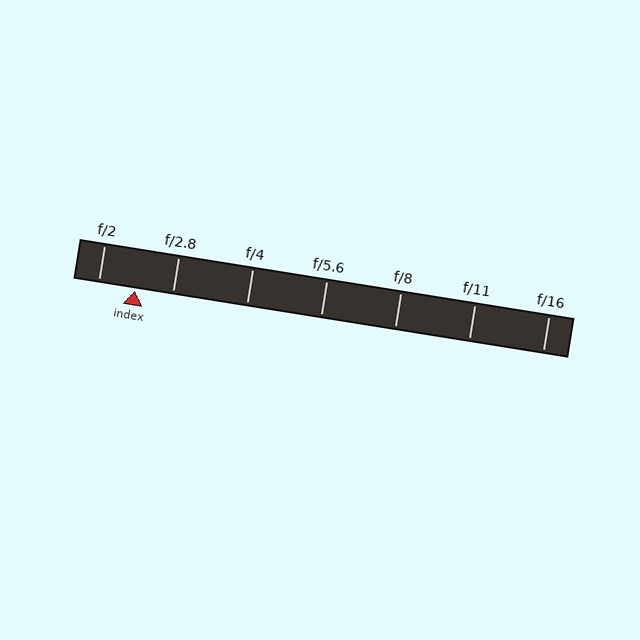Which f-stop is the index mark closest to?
The index mark is closest to f/2.8.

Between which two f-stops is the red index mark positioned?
The index mark is between f/2 and f/2.8.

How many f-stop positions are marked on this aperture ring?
There are 7 f-stop positions marked.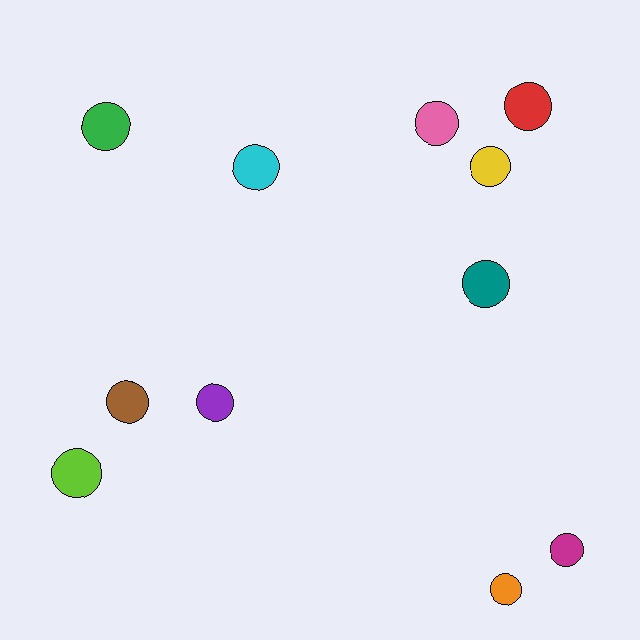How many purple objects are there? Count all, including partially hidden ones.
There is 1 purple object.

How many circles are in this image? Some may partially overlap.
There are 11 circles.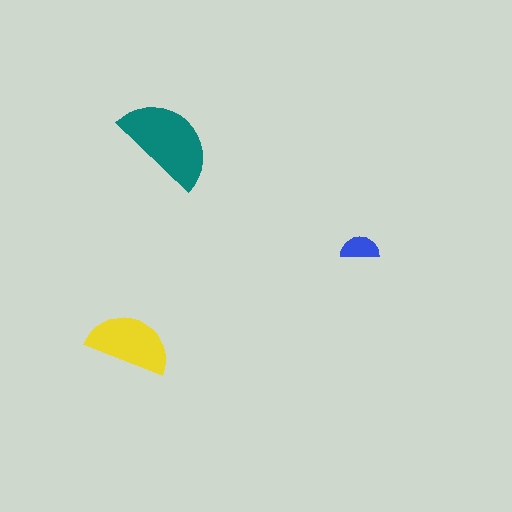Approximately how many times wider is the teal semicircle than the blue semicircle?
About 2.5 times wider.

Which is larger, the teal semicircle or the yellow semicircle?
The teal one.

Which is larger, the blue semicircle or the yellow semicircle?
The yellow one.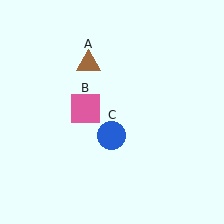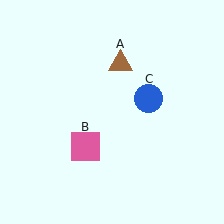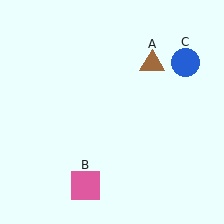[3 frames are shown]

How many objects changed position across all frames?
3 objects changed position: brown triangle (object A), pink square (object B), blue circle (object C).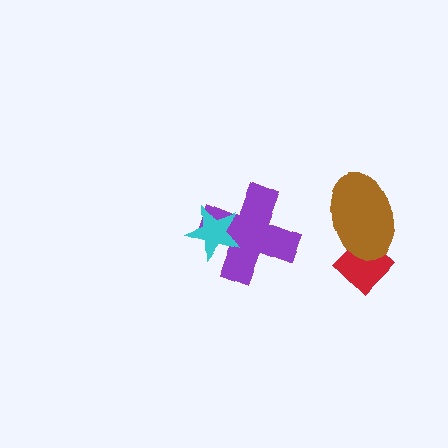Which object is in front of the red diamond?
The brown ellipse is in front of the red diamond.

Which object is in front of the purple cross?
The cyan star is in front of the purple cross.